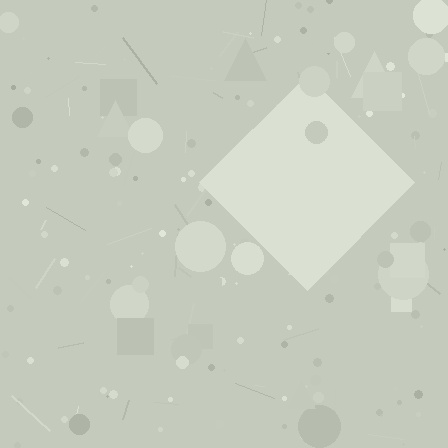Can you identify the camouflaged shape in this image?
The camouflaged shape is a diamond.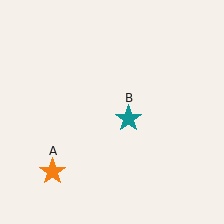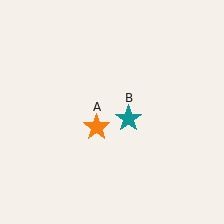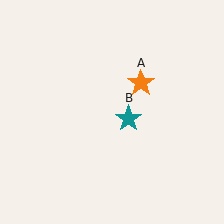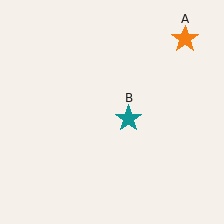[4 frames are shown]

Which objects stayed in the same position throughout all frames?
Teal star (object B) remained stationary.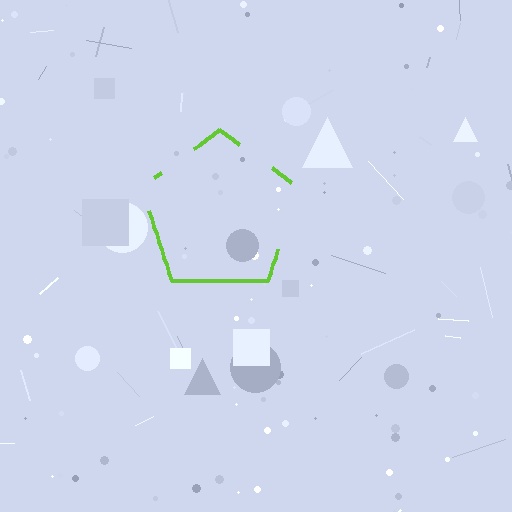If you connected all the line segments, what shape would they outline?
They would outline a pentagon.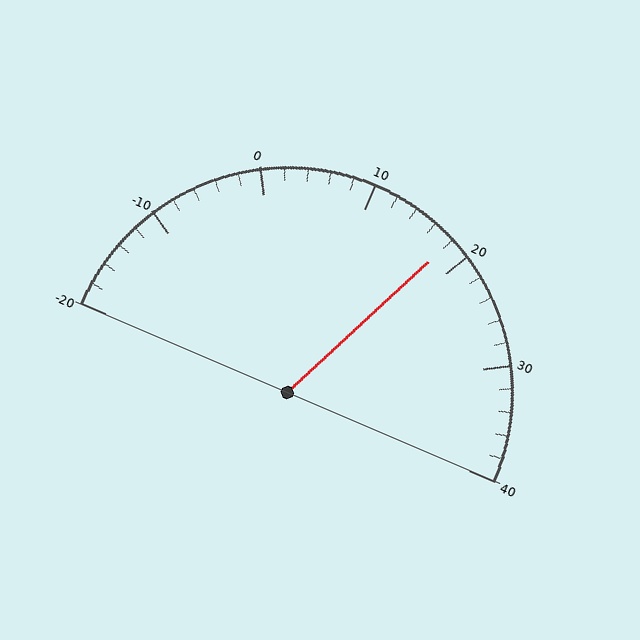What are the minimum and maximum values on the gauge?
The gauge ranges from -20 to 40.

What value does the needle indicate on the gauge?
The needle indicates approximately 18.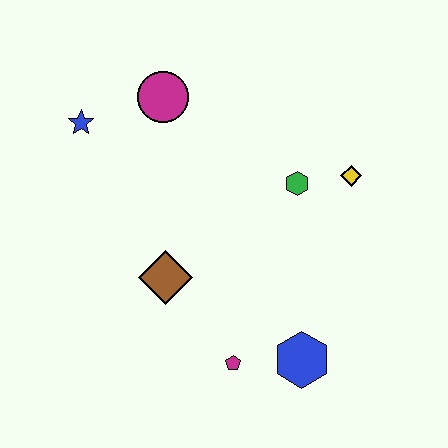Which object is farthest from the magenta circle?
The blue hexagon is farthest from the magenta circle.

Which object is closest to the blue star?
The magenta circle is closest to the blue star.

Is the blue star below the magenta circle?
Yes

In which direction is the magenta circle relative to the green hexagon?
The magenta circle is to the left of the green hexagon.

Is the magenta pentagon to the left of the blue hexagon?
Yes